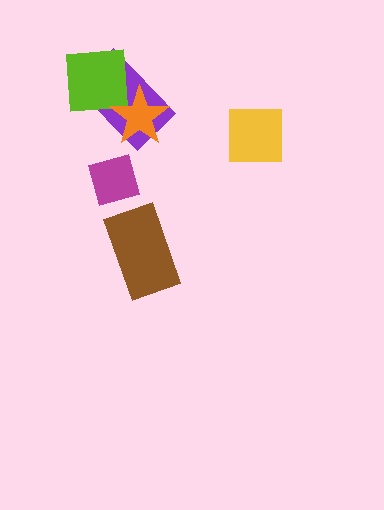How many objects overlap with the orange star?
2 objects overlap with the orange star.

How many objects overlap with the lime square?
2 objects overlap with the lime square.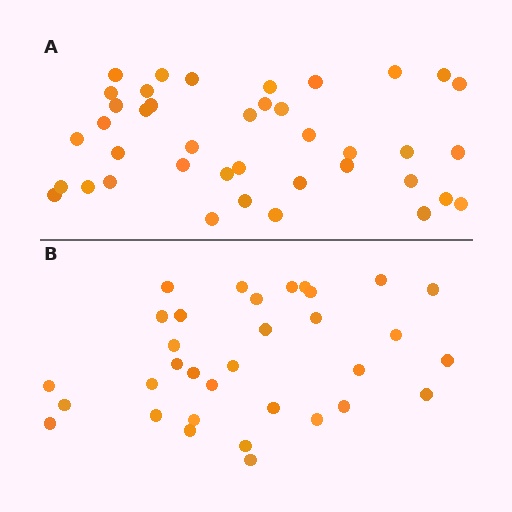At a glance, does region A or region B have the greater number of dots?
Region A (the top region) has more dots.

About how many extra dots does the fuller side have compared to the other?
Region A has roughly 8 or so more dots than region B.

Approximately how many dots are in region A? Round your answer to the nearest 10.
About 40 dots.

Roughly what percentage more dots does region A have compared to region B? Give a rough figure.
About 20% more.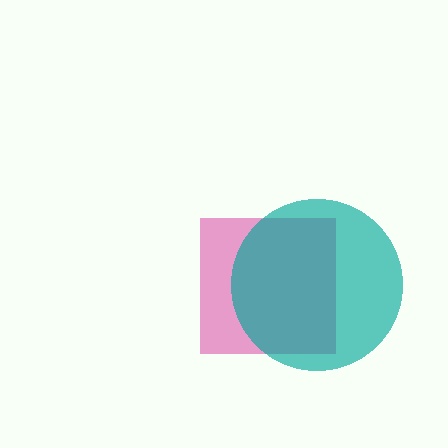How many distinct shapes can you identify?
There are 2 distinct shapes: a magenta square, a teal circle.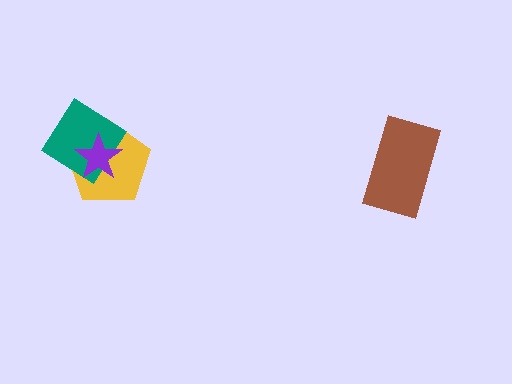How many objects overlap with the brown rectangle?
0 objects overlap with the brown rectangle.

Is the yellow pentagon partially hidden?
Yes, it is partially covered by another shape.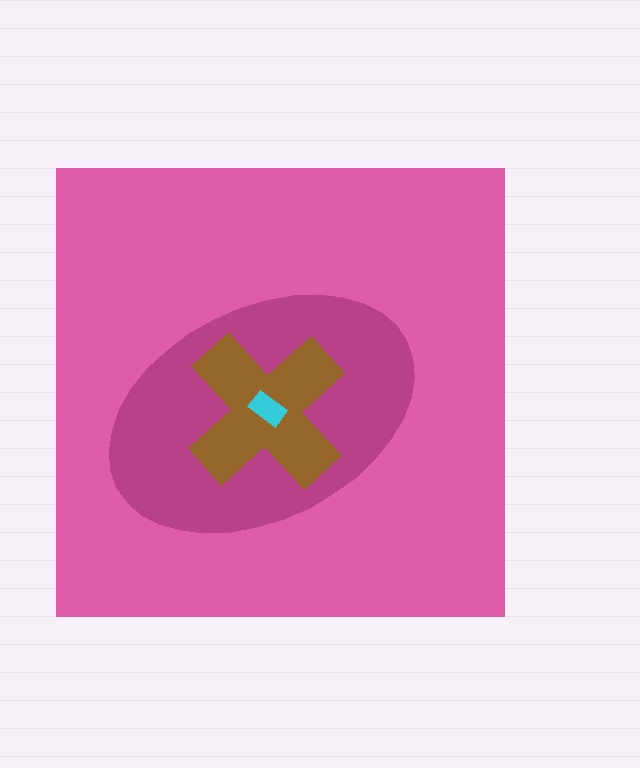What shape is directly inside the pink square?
The magenta ellipse.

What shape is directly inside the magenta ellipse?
The brown cross.